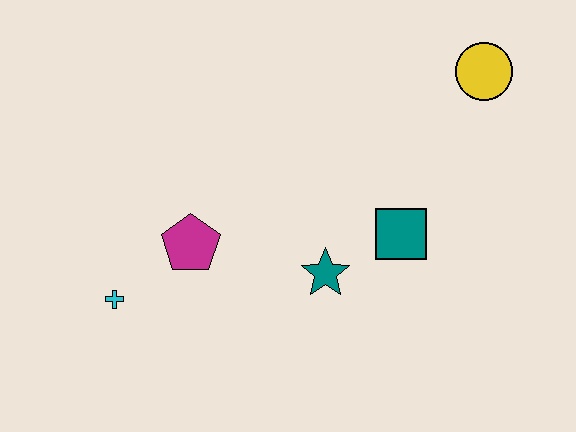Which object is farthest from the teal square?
The cyan cross is farthest from the teal square.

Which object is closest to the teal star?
The teal square is closest to the teal star.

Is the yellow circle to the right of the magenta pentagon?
Yes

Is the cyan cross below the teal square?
Yes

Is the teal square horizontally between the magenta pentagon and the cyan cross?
No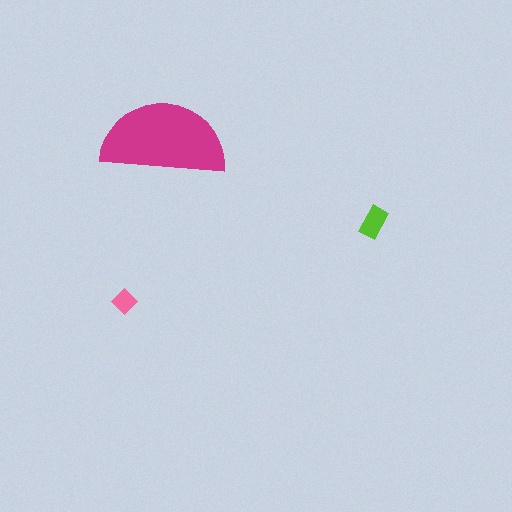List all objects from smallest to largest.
The pink diamond, the lime rectangle, the magenta semicircle.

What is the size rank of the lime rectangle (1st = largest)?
2nd.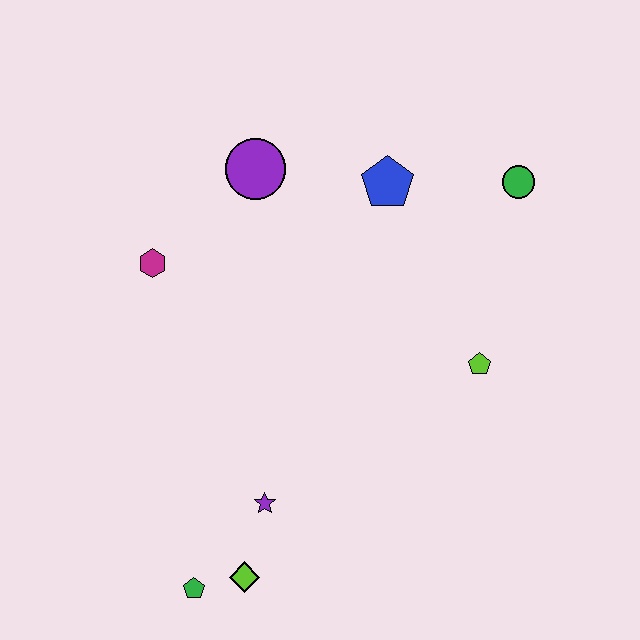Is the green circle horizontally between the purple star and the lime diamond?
No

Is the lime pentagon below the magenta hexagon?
Yes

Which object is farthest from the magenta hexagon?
The green circle is farthest from the magenta hexagon.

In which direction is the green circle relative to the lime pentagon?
The green circle is above the lime pentagon.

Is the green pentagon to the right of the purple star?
No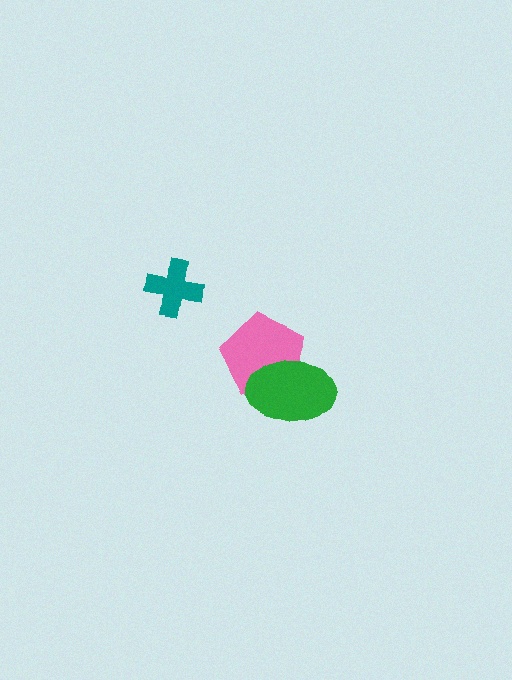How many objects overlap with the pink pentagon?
1 object overlaps with the pink pentagon.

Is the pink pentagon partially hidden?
Yes, it is partially covered by another shape.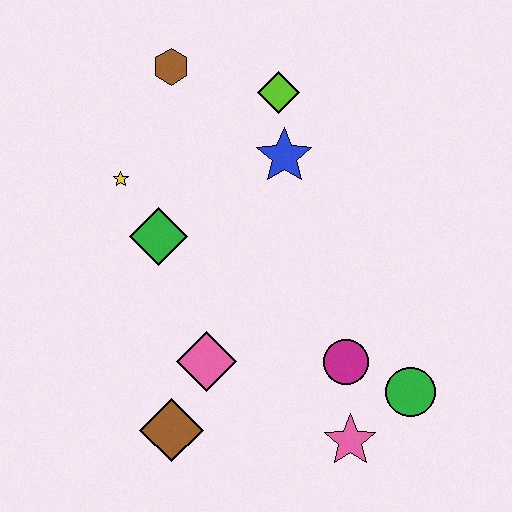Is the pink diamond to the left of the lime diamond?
Yes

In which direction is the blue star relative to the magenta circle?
The blue star is above the magenta circle.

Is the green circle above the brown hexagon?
No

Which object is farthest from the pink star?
The brown hexagon is farthest from the pink star.